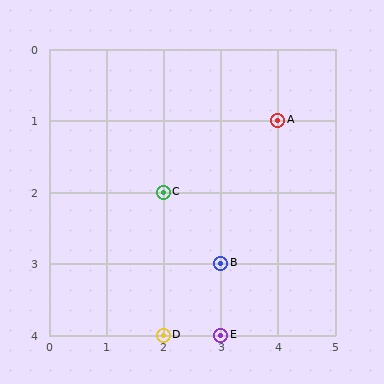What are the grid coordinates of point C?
Point C is at grid coordinates (2, 2).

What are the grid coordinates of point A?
Point A is at grid coordinates (4, 1).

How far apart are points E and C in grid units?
Points E and C are 1 column and 2 rows apart (about 2.2 grid units diagonally).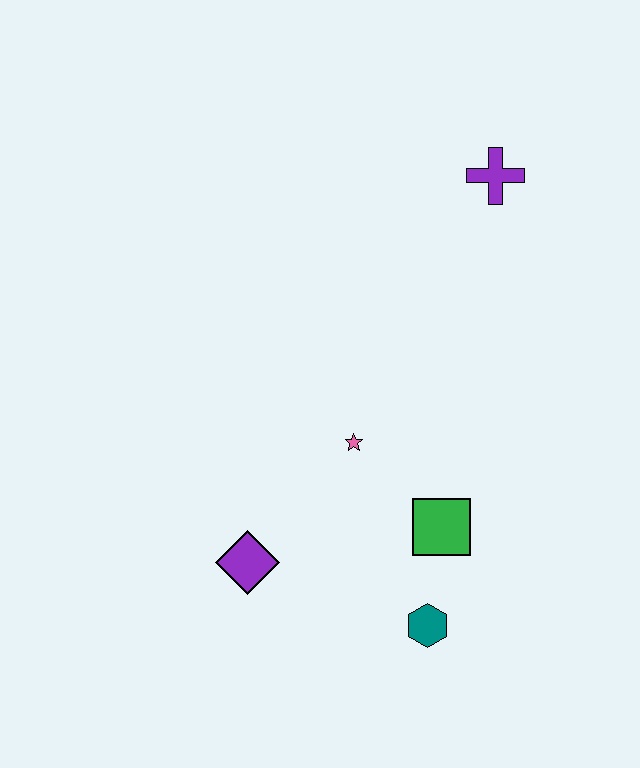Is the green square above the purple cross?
No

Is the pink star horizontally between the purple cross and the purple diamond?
Yes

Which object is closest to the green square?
The teal hexagon is closest to the green square.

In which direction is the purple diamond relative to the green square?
The purple diamond is to the left of the green square.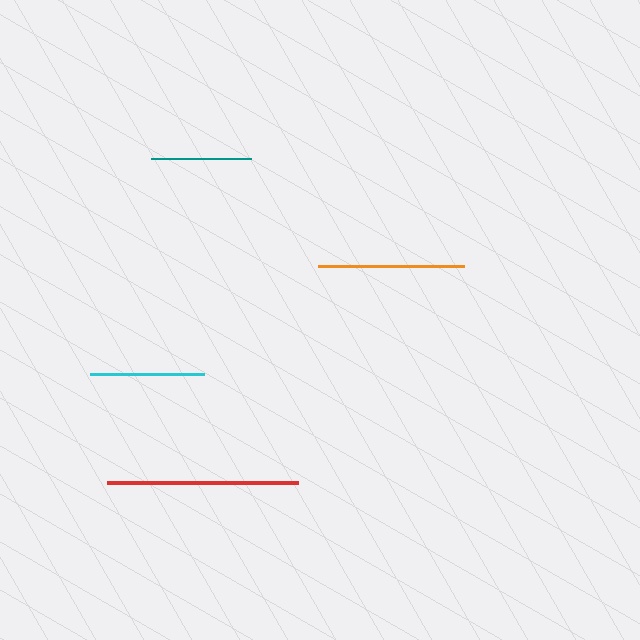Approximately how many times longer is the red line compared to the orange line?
The red line is approximately 1.3 times the length of the orange line.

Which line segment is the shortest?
The teal line is the shortest at approximately 100 pixels.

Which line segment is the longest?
The red line is the longest at approximately 190 pixels.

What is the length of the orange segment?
The orange segment is approximately 146 pixels long.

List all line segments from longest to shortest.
From longest to shortest: red, orange, cyan, teal.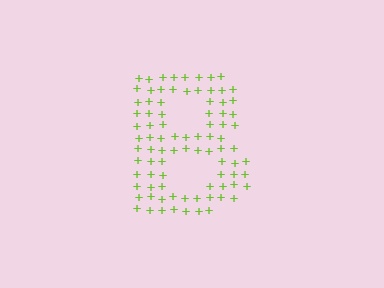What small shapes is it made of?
It is made of small plus signs.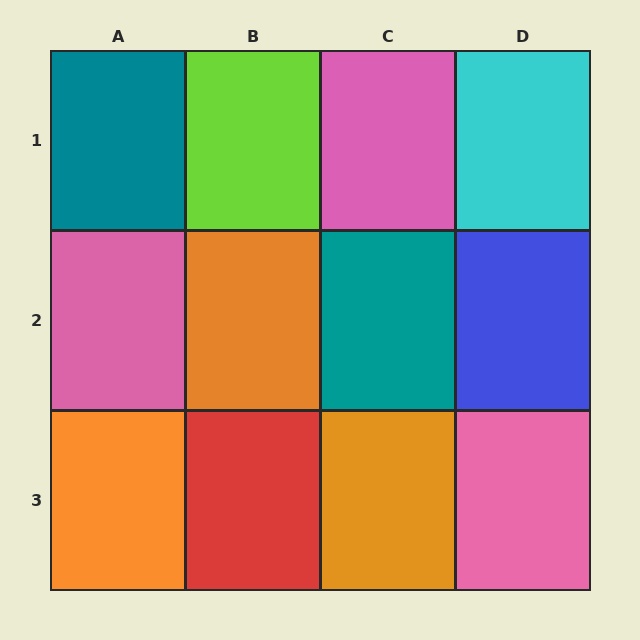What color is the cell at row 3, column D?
Pink.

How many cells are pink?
3 cells are pink.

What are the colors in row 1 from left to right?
Teal, lime, pink, cyan.